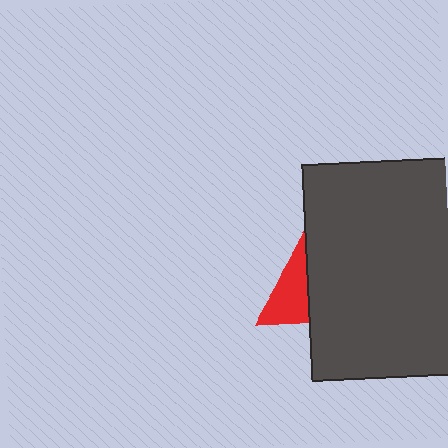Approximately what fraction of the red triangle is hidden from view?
Roughly 68% of the red triangle is hidden behind the dark gray rectangle.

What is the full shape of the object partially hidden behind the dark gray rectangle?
The partially hidden object is a red triangle.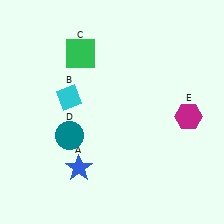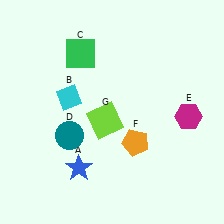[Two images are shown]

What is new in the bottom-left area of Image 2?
A lime square (G) was added in the bottom-left area of Image 2.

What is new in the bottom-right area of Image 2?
An orange pentagon (F) was added in the bottom-right area of Image 2.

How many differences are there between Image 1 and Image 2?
There are 2 differences between the two images.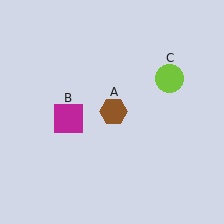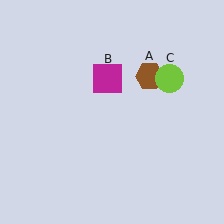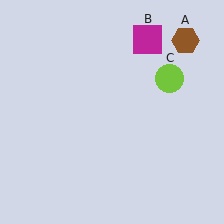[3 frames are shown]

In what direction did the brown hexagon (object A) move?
The brown hexagon (object A) moved up and to the right.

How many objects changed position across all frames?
2 objects changed position: brown hexagon (object A), magenta square (object B).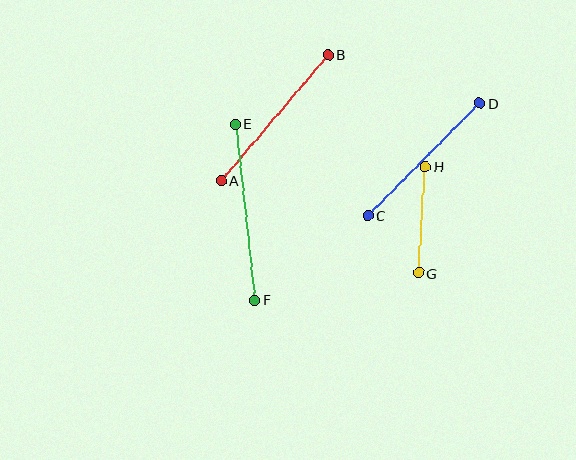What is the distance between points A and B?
The distance is approximately 165 pixels.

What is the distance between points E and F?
The distance is approximately 177 pixels.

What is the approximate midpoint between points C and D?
The midpoint is at approximately (424, 159) pixels.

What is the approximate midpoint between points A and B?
The midpoint is at approximately (275, 118) pixels.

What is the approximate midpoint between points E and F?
The midpoint is at approximately (245, 212) pixels.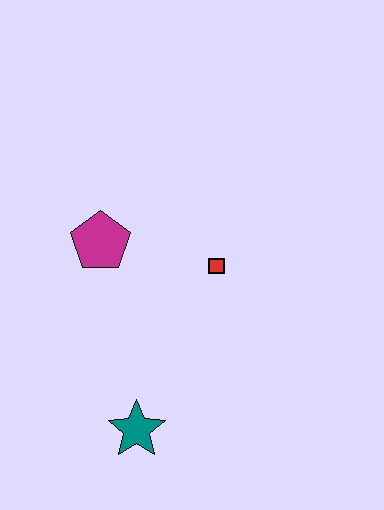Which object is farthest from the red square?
The teal star is farthest from the red square.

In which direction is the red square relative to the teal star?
The red square is above the teal star.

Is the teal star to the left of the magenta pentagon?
No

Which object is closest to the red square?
The magenta pentagon is closest to the red square.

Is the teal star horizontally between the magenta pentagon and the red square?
Yes